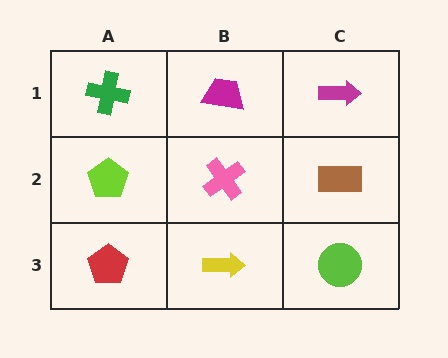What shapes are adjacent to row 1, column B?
A pink cross (row 2, column B), a green cross (row 1, column A), a magenta arrow (row 1, column C).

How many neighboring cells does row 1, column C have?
2.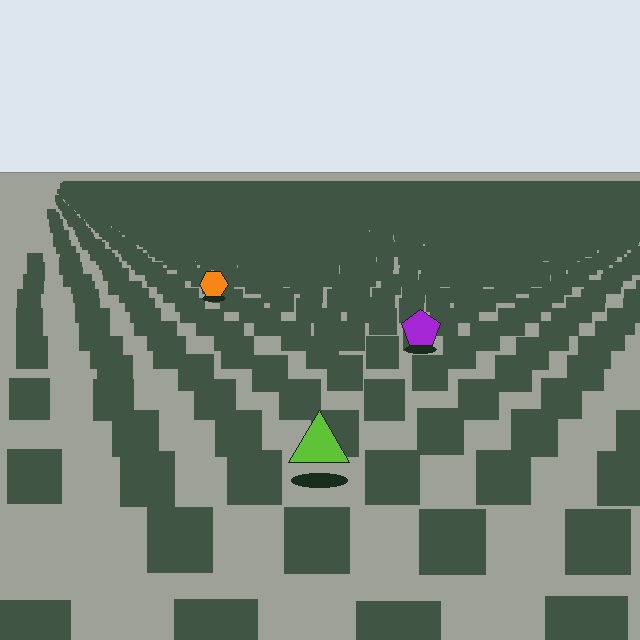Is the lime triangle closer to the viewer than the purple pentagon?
Yes. The lime triangle is closer — you can tell from the texture gradient: the ground texture is coarser near it.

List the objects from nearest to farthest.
From nearest to farthest: the lime triangle, the purple pentagon, the orange hexagon.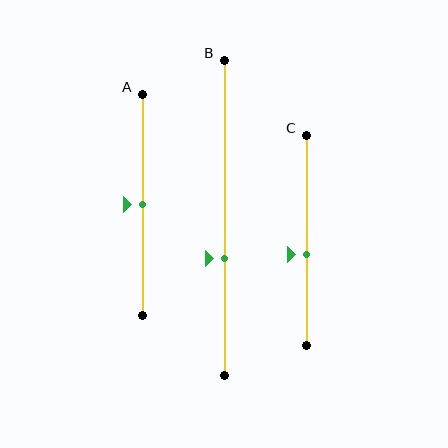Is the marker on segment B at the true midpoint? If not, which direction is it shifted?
No, the marker on segment B is shifted downward by about 13% of the segment length.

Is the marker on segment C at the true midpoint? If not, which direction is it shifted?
No, the marker on segment C is shifted downward by about 7% of the segment length.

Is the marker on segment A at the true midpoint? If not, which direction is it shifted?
Yes, the marker on segment A is at the true midpoint.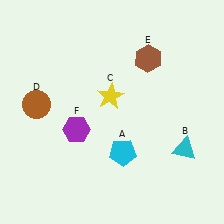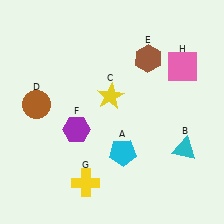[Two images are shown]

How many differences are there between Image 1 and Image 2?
There are 2 differences between the two images.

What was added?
A yellow cross (G), a pink square (H) were added in Image 2.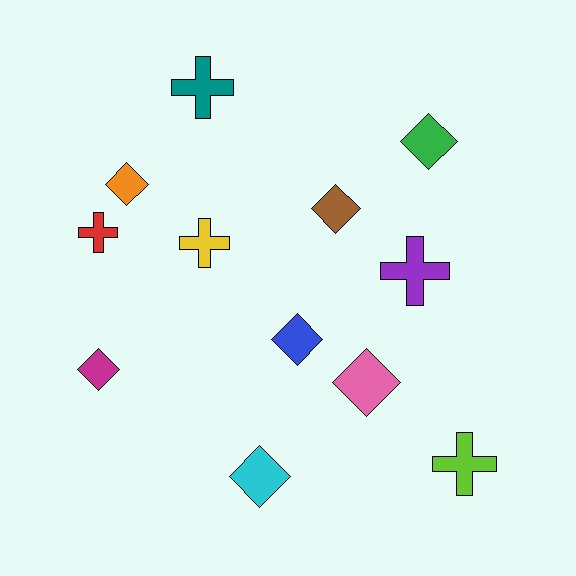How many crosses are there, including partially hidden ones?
There are 5 crosses.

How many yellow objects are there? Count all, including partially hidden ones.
There is 1 yellow object.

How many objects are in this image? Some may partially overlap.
There are 12 objects.